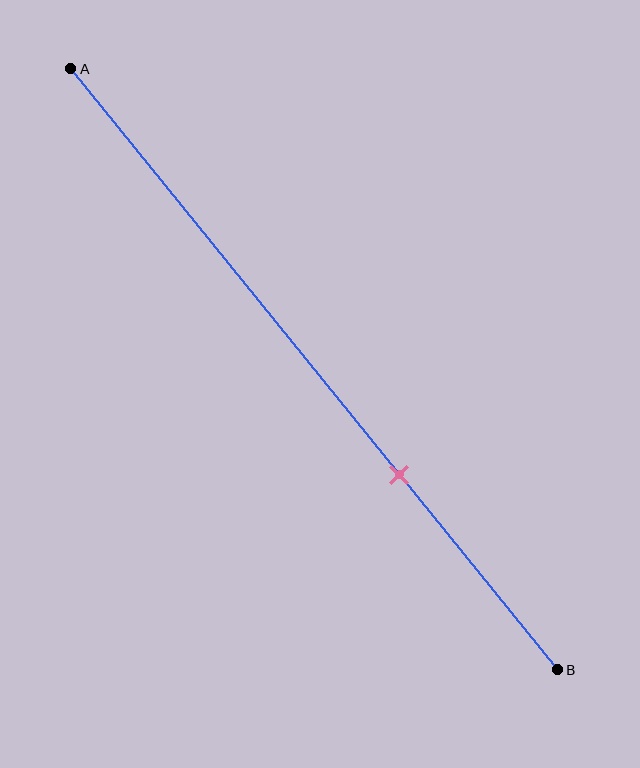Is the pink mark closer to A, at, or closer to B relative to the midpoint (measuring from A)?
The pink mark is closer to point B than the midpoint of segment AB.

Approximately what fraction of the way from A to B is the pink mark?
The pink mark is approximately 70% of the way from A to B.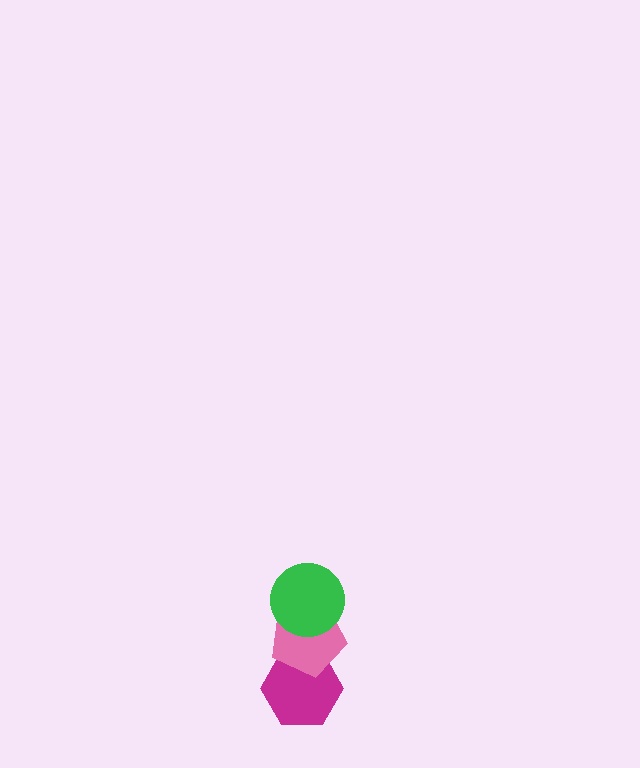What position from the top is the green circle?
The green circle is 1st from the top.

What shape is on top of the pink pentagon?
The green circle is on top of the pink pentagon.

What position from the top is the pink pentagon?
The pink pentagon is 2nd from the top.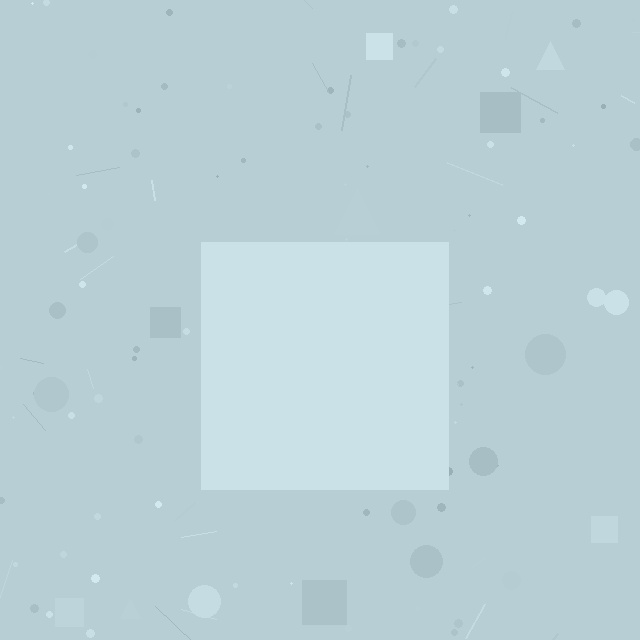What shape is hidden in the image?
A square is hidden in the image.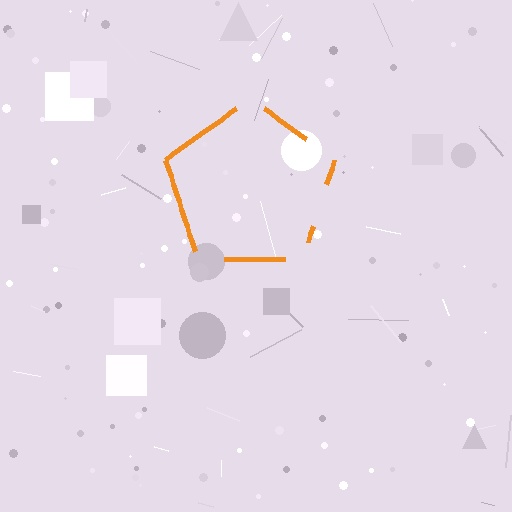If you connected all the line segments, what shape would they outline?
They would outline a pentagon.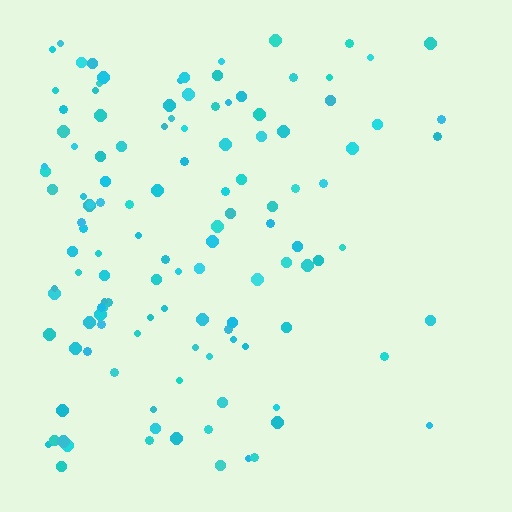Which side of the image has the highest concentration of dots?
The left.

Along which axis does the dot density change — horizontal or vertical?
Horizontal.